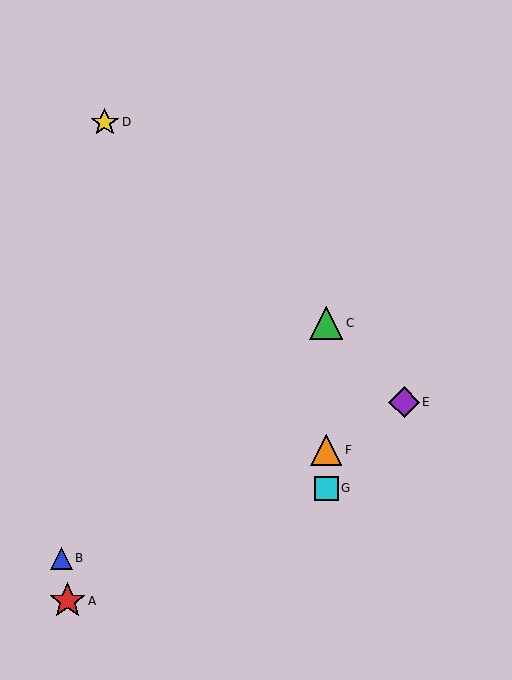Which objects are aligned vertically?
Objects C, F, G are aligned vertically.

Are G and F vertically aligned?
Yes, both are at x≈326.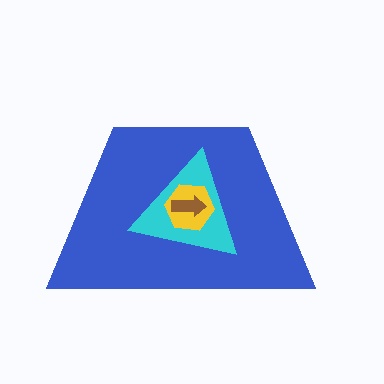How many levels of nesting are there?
4.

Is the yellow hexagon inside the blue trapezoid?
Yes.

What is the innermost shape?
The brown arrow.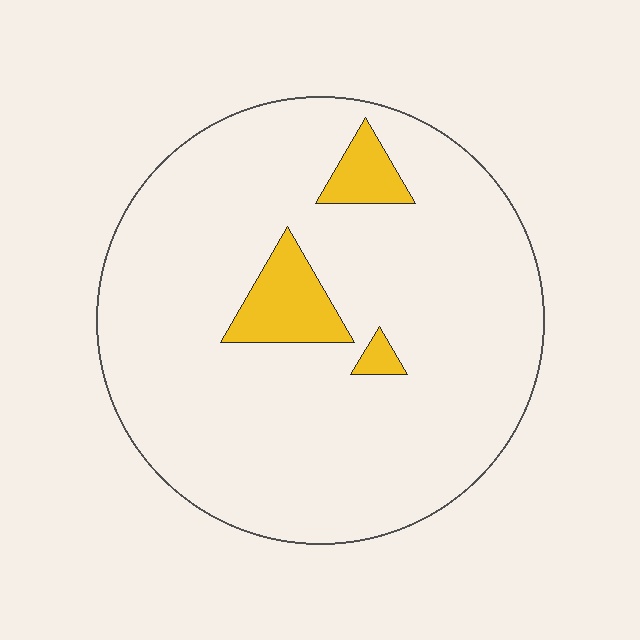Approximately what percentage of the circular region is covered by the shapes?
Approximately 10%.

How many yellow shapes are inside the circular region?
3.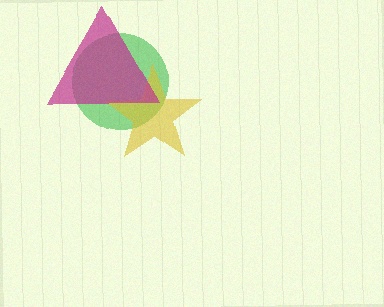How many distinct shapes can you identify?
There are 3 distinct shapes: a green circle, a yellow star, a magenta triangle.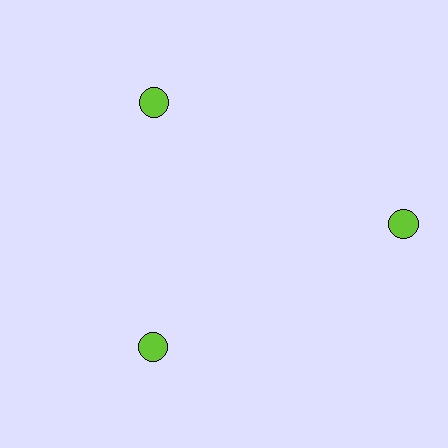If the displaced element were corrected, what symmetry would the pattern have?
It would have 3-fold rotational symmetry — the pattern would map onto itself every 120 degrees.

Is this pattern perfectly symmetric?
No. The 3 lime circles are arranged in a ring, but one element near the 3 o'clock position is pushed outward from the center, breaking the 3-fold rotational symmetry.